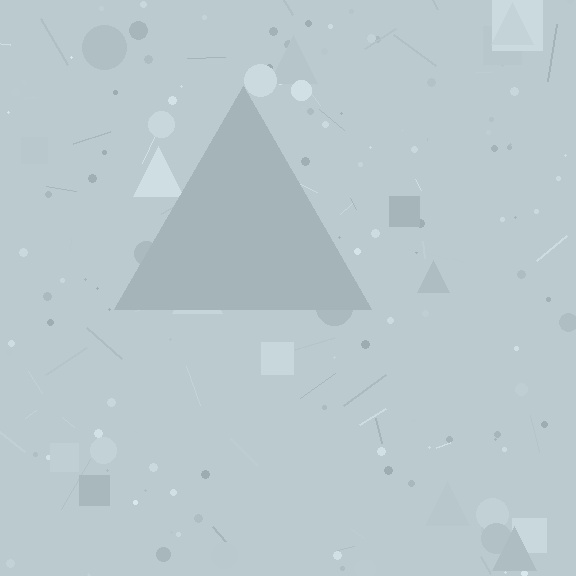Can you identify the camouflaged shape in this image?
The camouflaged shape is a triangle.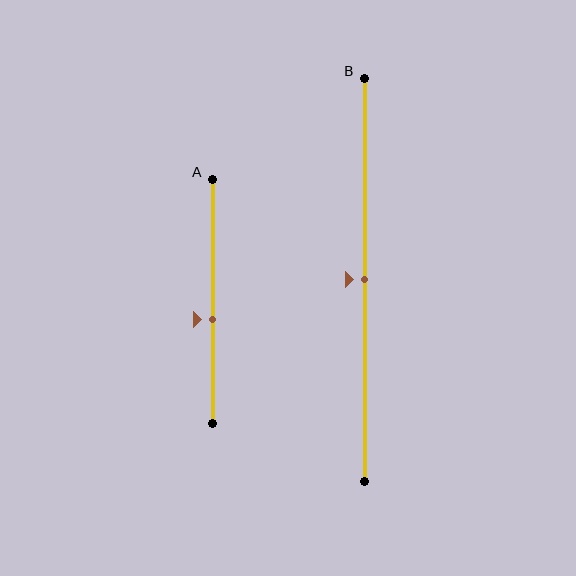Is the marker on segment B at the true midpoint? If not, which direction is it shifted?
Yes, the marker on segment B is at the true midpoint.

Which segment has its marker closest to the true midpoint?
Segment B has its marker closest to the true midpoint.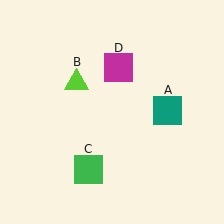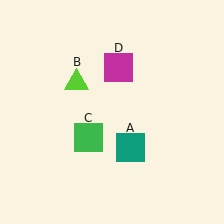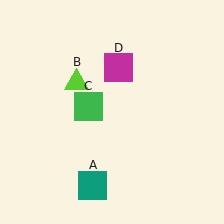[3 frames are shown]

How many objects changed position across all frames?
2 objects changed position: teal square (object A), green square (object C).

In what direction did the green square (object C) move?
The green square (object C) moved up.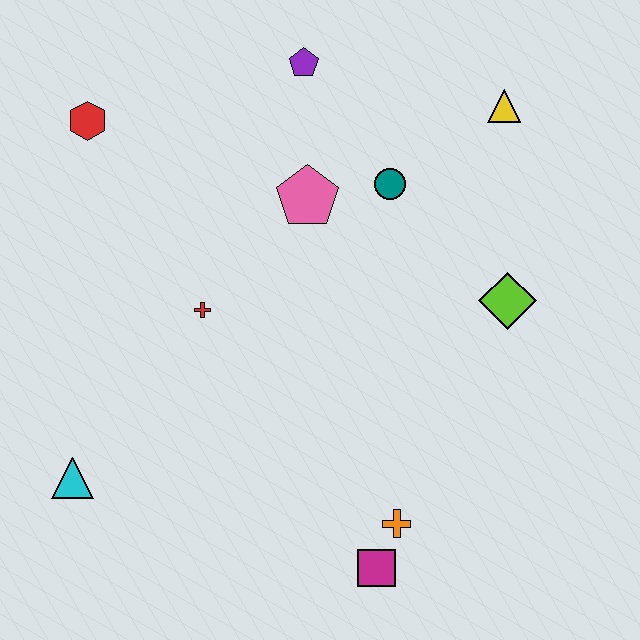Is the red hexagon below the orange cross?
No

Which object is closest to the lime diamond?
The teal circle is closest to the lime diamond.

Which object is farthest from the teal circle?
The cyan triangle is farthest from the teal circle.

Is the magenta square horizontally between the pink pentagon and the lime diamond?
Yes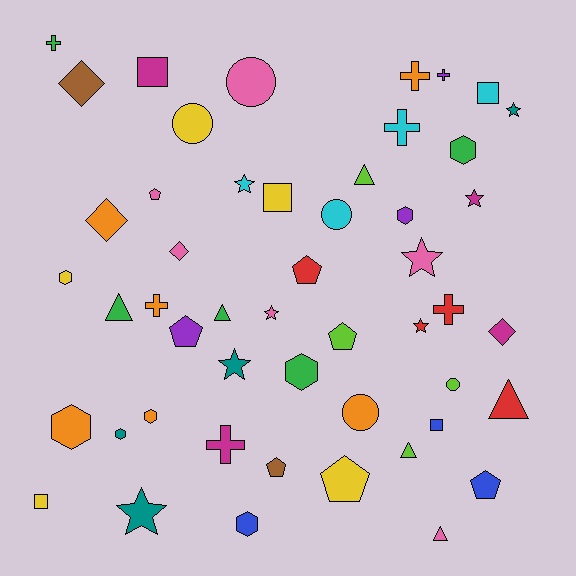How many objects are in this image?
There are 50 objects.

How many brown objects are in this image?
There are 2 brown objects.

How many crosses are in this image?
There are 7 crosses.